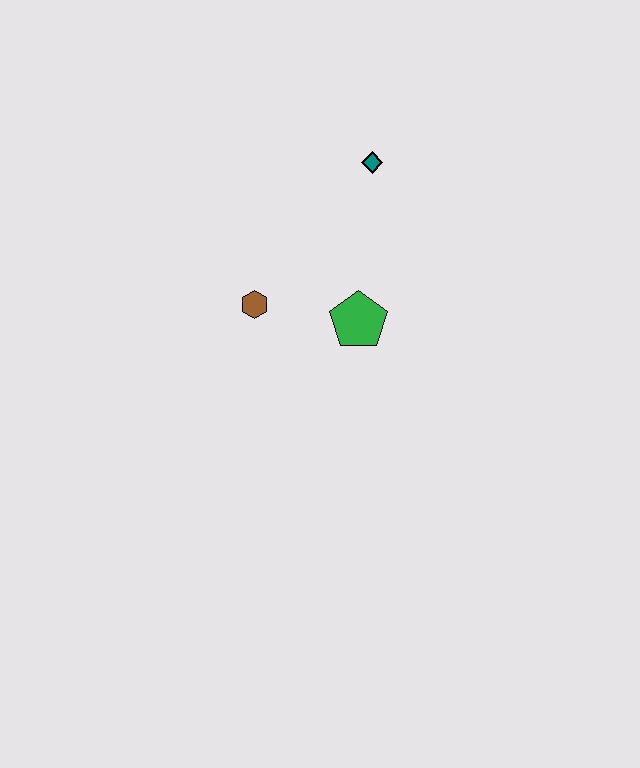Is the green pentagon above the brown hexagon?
No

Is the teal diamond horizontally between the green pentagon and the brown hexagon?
No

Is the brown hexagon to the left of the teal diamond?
Yes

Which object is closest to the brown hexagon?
The green pentagon is closest to the brown hexagon.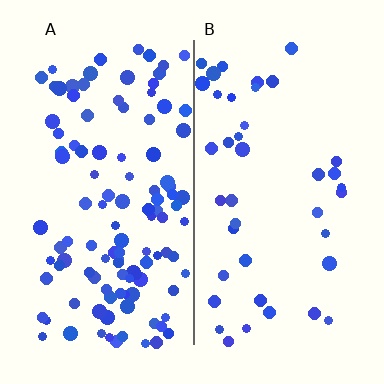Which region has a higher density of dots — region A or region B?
A (the left).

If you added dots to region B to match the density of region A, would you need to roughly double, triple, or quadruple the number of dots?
Approximately triple.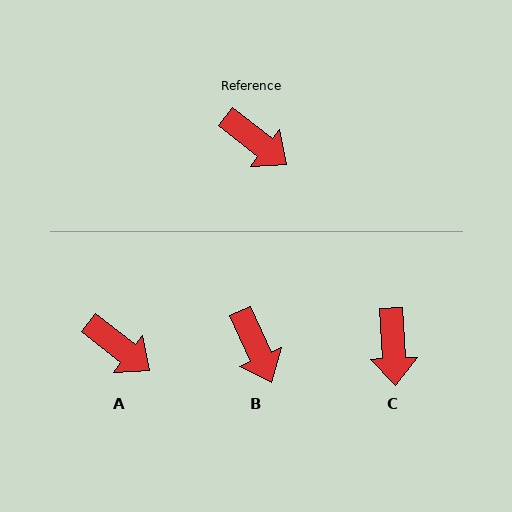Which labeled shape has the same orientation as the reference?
A.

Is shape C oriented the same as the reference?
No, it is off by about 49 degrees.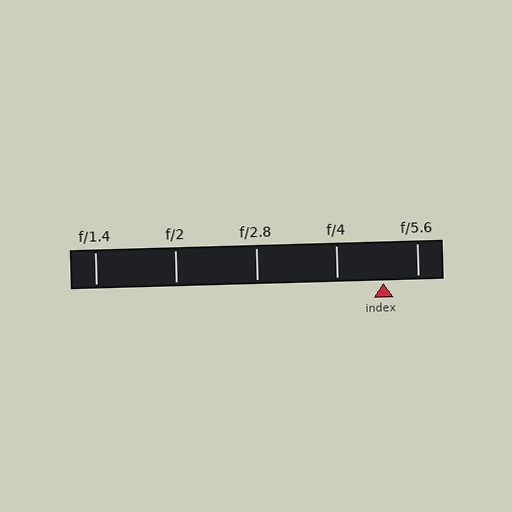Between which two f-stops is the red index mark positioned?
The index mark is between f/4 and f/5.6.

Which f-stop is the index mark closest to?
The index mark is closest to f/5.6.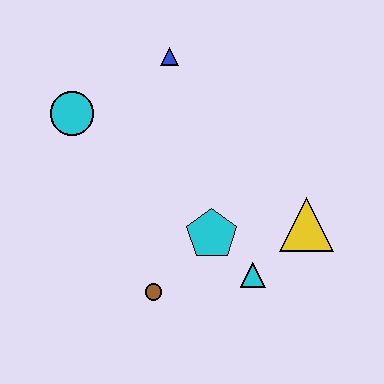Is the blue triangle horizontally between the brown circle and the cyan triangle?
Yes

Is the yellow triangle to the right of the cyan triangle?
Yes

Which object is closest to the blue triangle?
The cyan circle is closest to the blue triangle.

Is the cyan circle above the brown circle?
Yes